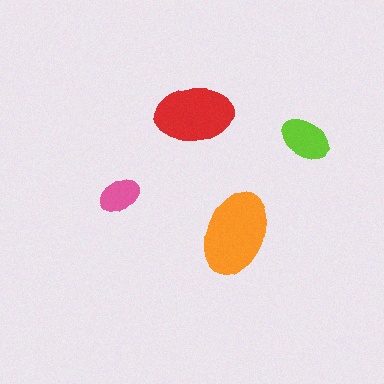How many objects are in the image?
There are 4 objects in the image.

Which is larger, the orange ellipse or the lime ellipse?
The orange one.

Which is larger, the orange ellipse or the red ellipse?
The orange one.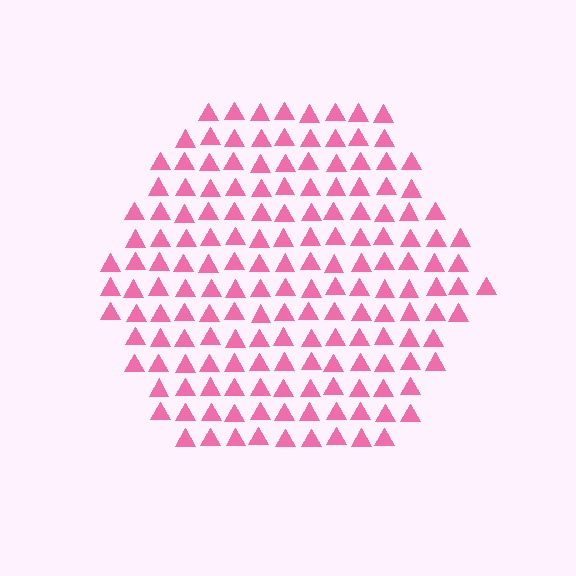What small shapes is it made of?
It is made of small triangles.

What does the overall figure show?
The overall figure shows a hexagon.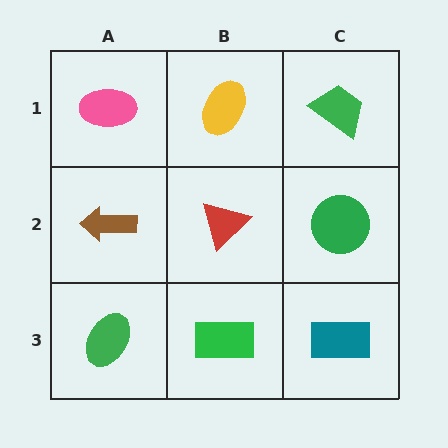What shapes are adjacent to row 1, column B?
A red triangle (row 2, column B), a pink ellipse (row 1, column A), a green trapezoid (row 1, column C).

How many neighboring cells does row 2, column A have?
3.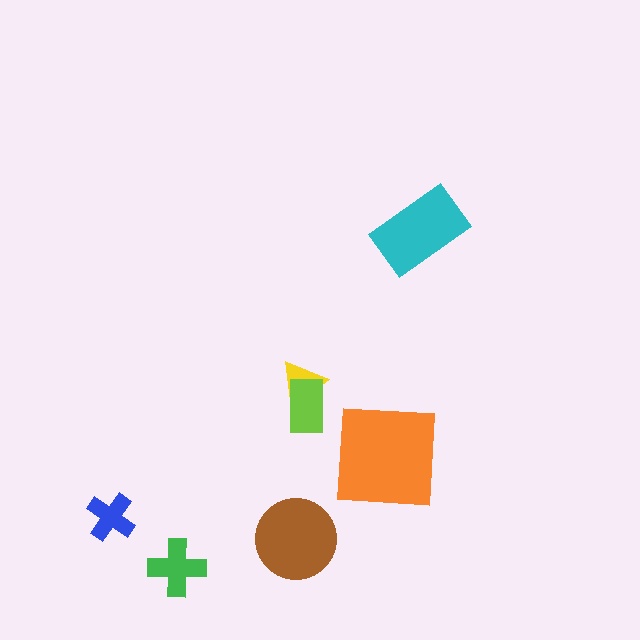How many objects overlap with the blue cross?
0 objects overlap with the blue cross.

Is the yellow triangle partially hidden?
Yes, it is partially covered by another shape.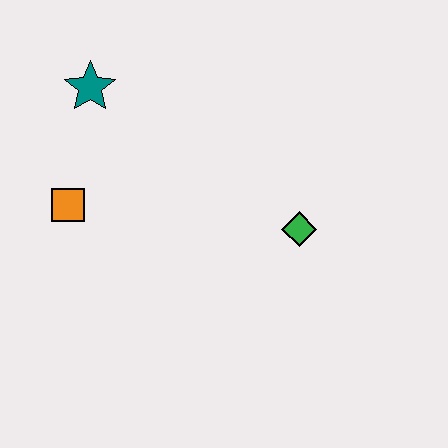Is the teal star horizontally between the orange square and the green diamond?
Yes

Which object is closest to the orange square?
The teal star is closest to the orange square.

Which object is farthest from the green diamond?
The teal star is farthest from the green diamond.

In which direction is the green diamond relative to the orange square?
The green diamond is to the right of the orange square.